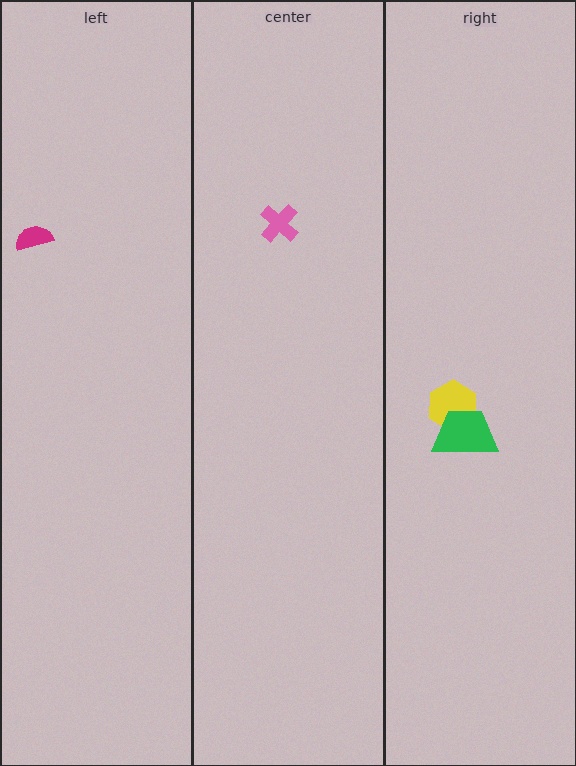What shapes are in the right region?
The yellow hexagon, the green trapezoid.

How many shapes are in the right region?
2.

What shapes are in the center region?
The pink cross.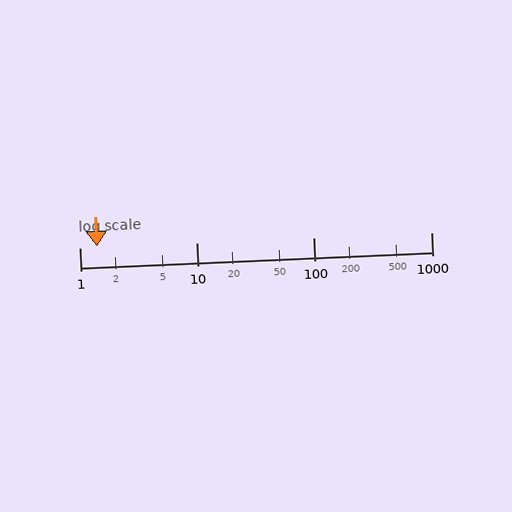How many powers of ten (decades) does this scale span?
The scale spans 3 decades, from 1 to 1000.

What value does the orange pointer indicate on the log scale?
The pointer indicates approximately 1.4.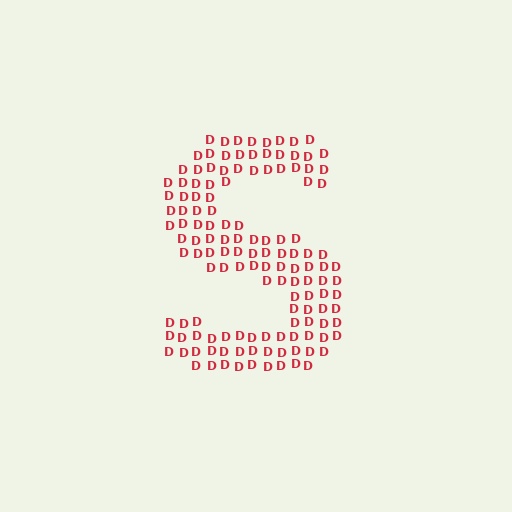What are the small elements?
The small elements are letter D's.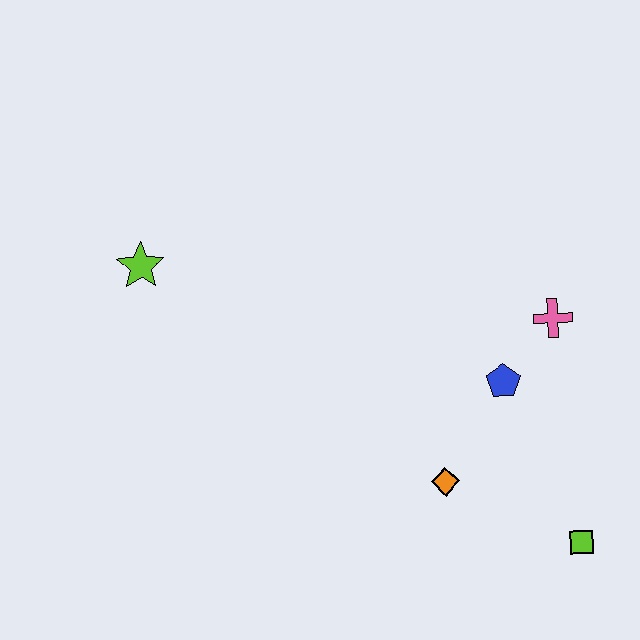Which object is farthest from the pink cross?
The lime star is farthest from the pink cross.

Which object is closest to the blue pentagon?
The pink cross is closest to the blue pentagon.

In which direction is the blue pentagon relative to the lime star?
The blue pentagon is to the right of the lime star.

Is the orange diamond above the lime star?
No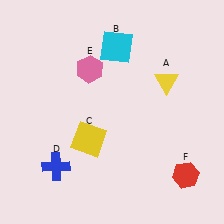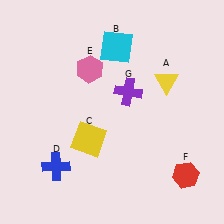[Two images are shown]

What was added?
A purple cross (G) was added in Image 2.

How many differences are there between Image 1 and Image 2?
There is 1 difference between the two images.